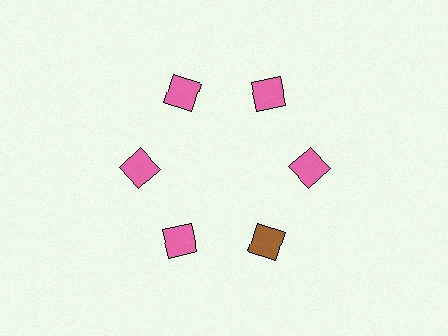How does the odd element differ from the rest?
It has a different color: brown instead of pink.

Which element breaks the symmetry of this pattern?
The brown diamond at roughly the 5 o'clock position breaks the symmetry. All other shapes are pink diamonds.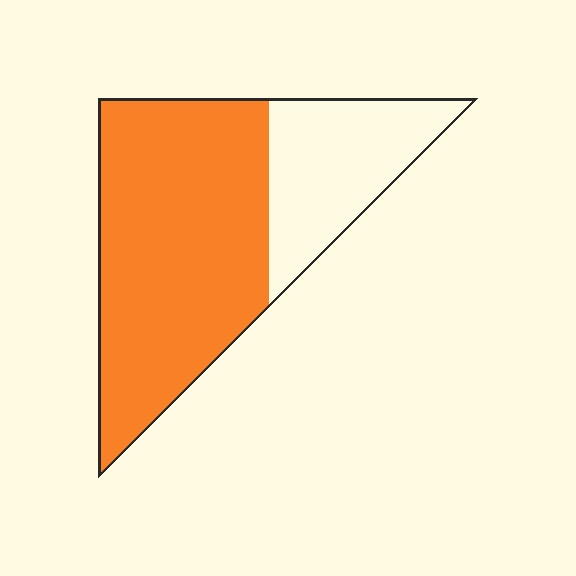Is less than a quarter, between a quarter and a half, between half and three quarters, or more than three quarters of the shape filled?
Between half and three quarters.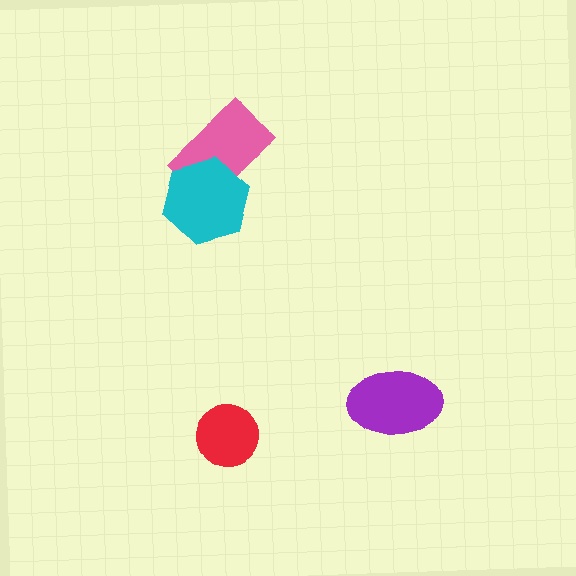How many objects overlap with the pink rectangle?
1 object overlaps with the pink rectangle.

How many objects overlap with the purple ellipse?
0 objects overlap with the purple ellipse.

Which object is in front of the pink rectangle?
The cyan hexagon is in front of the pink rectangle.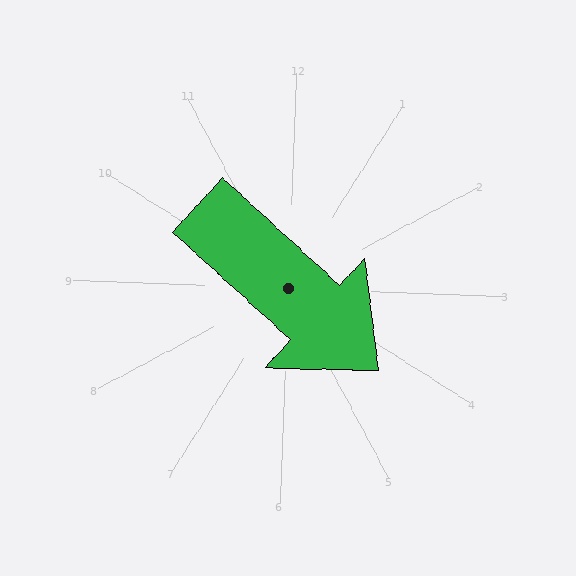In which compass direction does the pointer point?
Southeast.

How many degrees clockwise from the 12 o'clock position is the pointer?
Approximately 131 degrees.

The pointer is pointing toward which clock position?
Roughly 4 o'clock.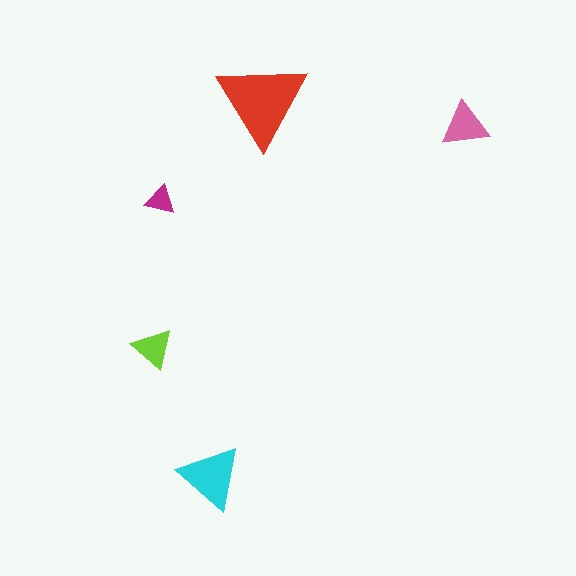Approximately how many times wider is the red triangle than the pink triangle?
About 2 times wider.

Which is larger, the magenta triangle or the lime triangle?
The lime one.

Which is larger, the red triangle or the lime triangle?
The red one.